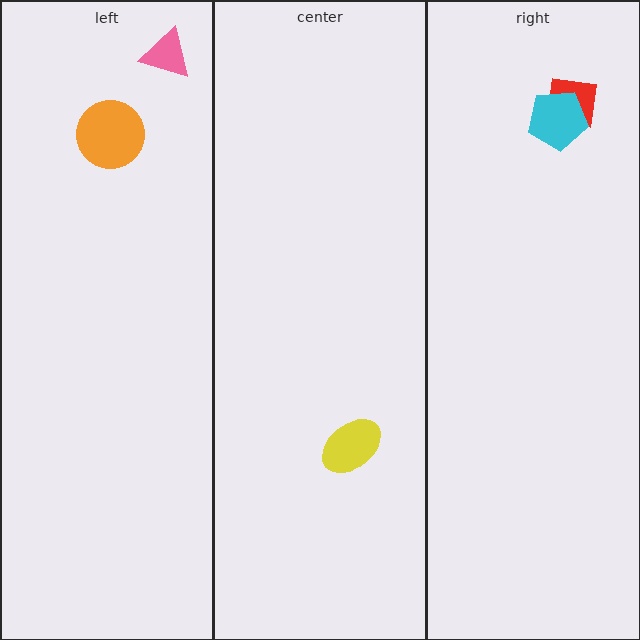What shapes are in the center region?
The yellow ellipse.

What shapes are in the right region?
The red square, the cyan pentagon.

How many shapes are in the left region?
2.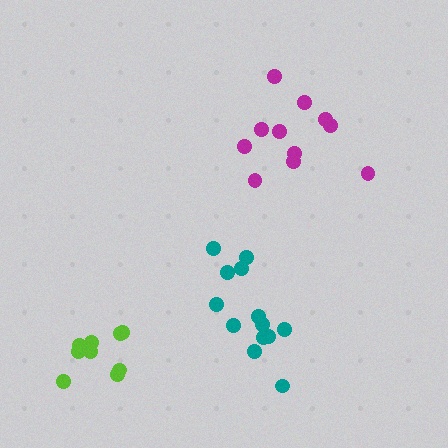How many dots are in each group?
Group 1: 9 dots, Group 2: 13 dots, Group 3: 11 dots (33 total).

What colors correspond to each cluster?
The clusters are colored: lime, teal, magenta.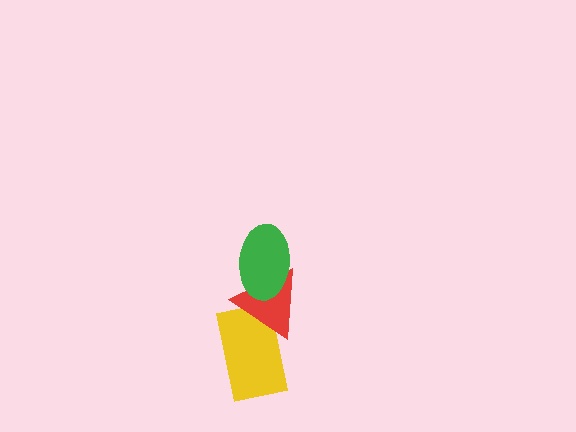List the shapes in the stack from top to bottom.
From top to bottom: the green ellipse, the red triangle, the yellow rectangle.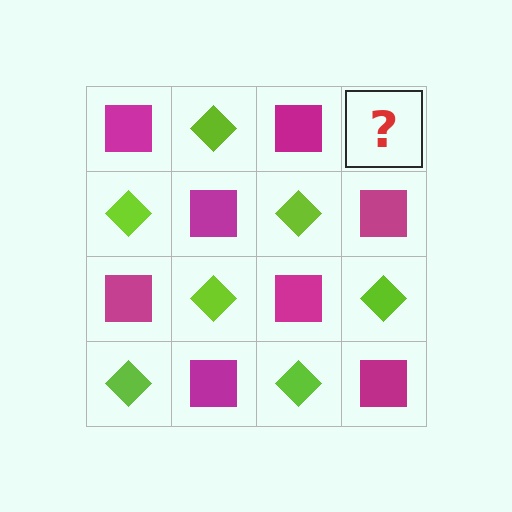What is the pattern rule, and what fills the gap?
The rule is that it alternates magenta square and lime diamond in a checkerboard pattern. The gap should be filled with a lime diamond.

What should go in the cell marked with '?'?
The missing cell should contain a lime diamond.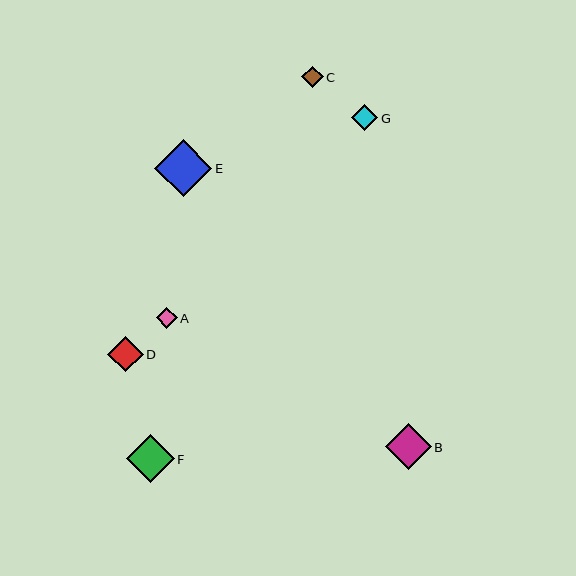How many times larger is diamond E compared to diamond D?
Diamond E is approximately 1.6 times the size of diamond D.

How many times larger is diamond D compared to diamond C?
Diamond D is approximately 1.7 times the size of diamond C.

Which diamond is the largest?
Diamond E is the largest with a size of approximately 57 pixels.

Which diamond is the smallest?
Diamond A is the smallest with a size of approximately 21 pixels.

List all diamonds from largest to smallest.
From largest to smallest: E, F, B, D, G, C, A.